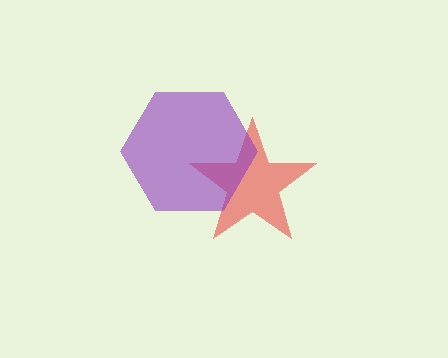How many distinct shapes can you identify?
There are 2 distinct shapes: a red star, a purple hexagon.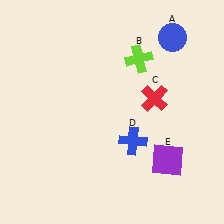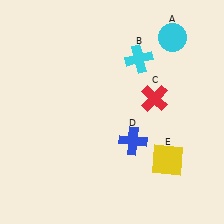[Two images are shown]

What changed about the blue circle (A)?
In Image 1, A is blue. In Image 2, it changed to cyan.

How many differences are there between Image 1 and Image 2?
There are 3 differences between the two images.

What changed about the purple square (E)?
In Image 1, E is purple. In Image 2, it changed to yellow.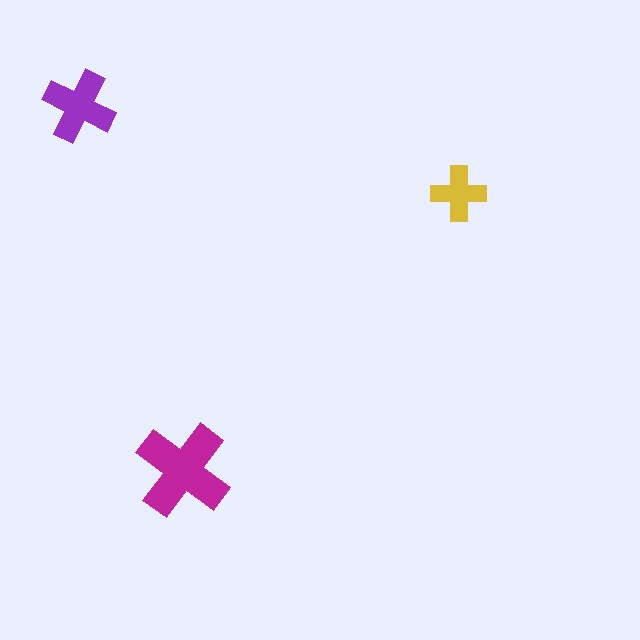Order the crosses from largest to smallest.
the magenta one, the purple one, the yellow one.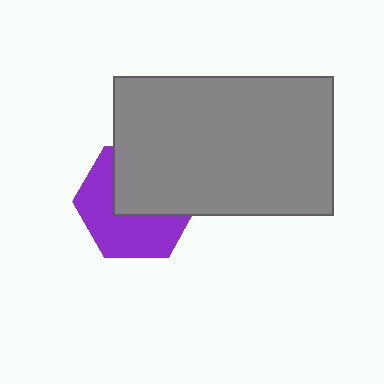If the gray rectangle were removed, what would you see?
You would see the complete purple hexagon.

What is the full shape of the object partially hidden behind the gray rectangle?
The partially hidden object is a purple hexagon.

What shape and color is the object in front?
The object in front is a gray rectangle.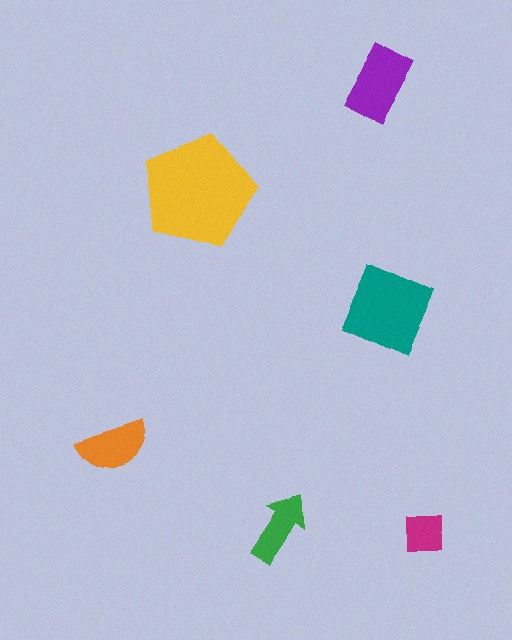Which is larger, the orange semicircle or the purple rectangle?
The purple rectangle.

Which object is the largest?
The yellow pentagon.